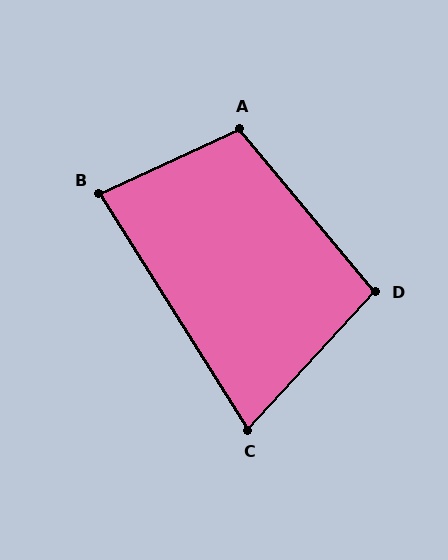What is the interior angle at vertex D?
Approximately 97 degrees (obtuse).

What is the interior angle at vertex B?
Approximately 83 degrees (acute).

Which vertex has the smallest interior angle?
C, at approximately 75 degrees.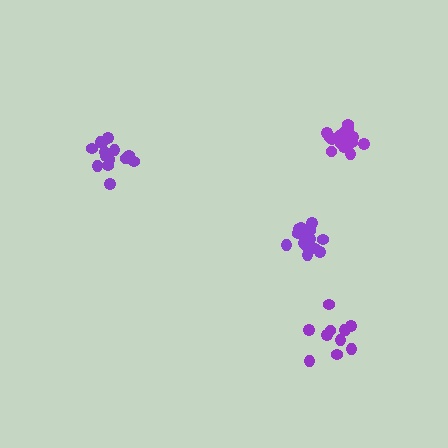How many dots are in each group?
Group 1: 15 dots, Group 2: 16 dots, Group 3: 16 dots, Group 4: 11 dots (58 total).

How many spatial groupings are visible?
There are 4 spatial groupings.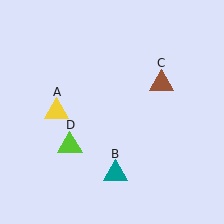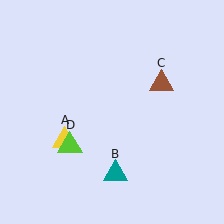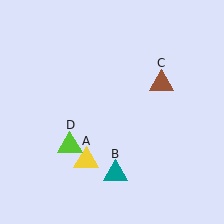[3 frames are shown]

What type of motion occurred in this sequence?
The yellow triangle (object A) rotated counterclockwise around the center of the scene.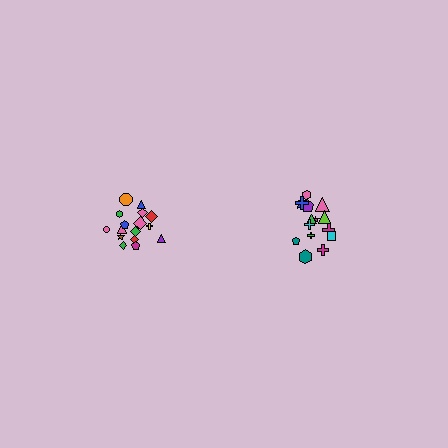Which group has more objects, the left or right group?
The left group.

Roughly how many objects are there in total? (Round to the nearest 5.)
Roughly 35 objects in total.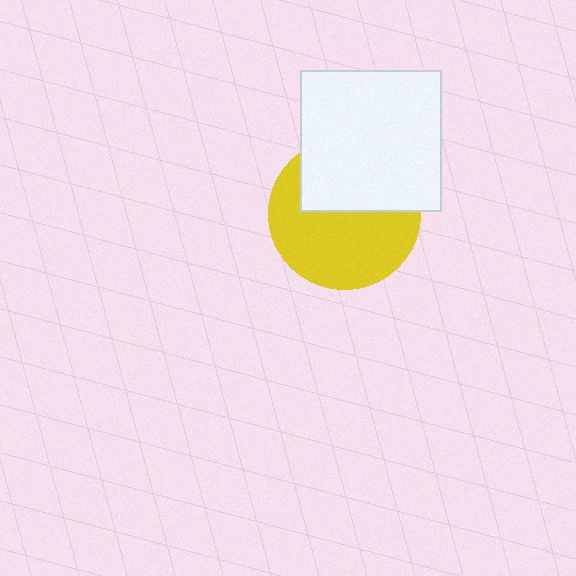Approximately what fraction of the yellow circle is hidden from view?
Roughly 41% of the yellow circle is hidden behind the white square.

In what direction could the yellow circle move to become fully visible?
The yellow circle could move down. That would shift it out from behind the white square entirely.